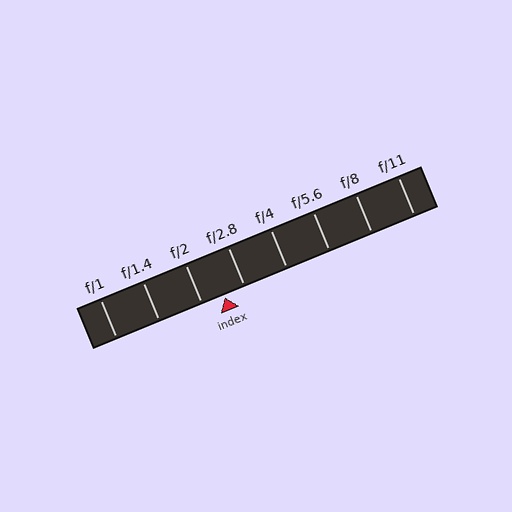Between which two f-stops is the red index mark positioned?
The index mark is between f/2 and f/2.8.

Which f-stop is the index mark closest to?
The index mark is closest to f/2.8.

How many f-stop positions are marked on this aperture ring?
There are 8 f-stop positions marked.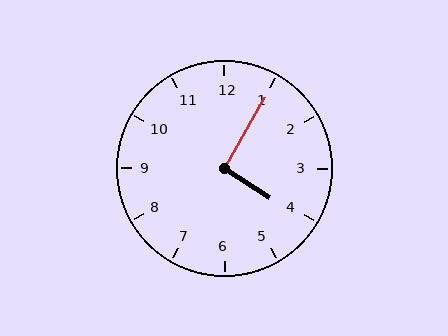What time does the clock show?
4:05.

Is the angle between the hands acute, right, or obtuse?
It is right.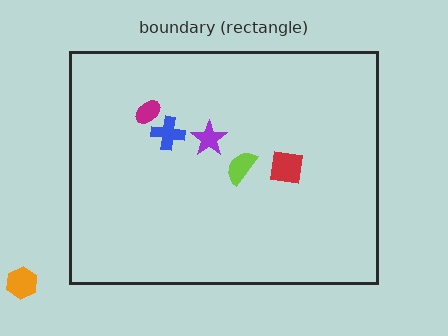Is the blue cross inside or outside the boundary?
Inside.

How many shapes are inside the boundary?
5 inside, 1 outside.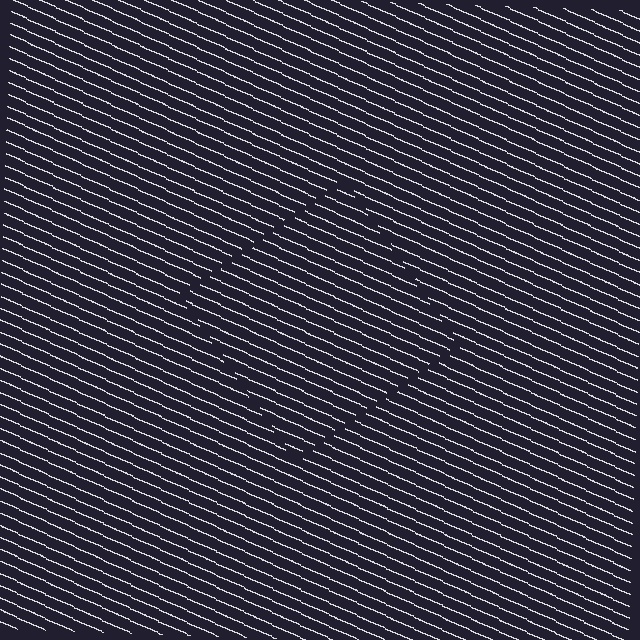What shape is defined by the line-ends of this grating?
An illusory square. The interior of the shape contains the same grating, shifted by half a period — the contour is defined by the phase discontinuity where line-ends from the inner and outer gratings abut.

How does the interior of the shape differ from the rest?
The interior of the shape contains the same grating, shifted by half a period — the contour is defined by the phase discontinuity where line-ends from the inner and outer gratings abut.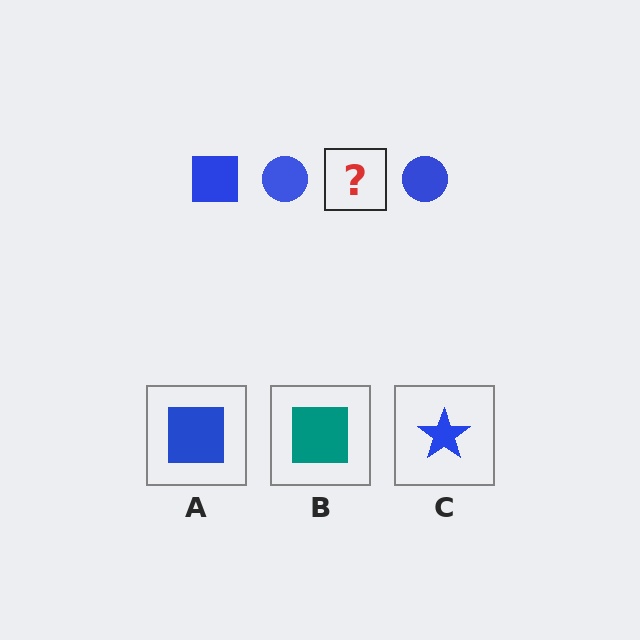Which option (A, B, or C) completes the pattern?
A.